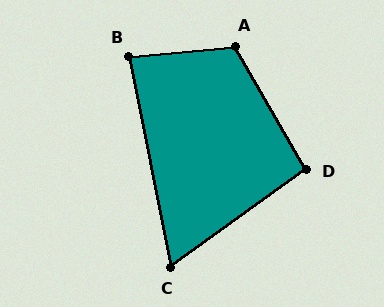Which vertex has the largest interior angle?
A, at approximately 115 degrees.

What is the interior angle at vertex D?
Approximately 96 degrees (obtuse).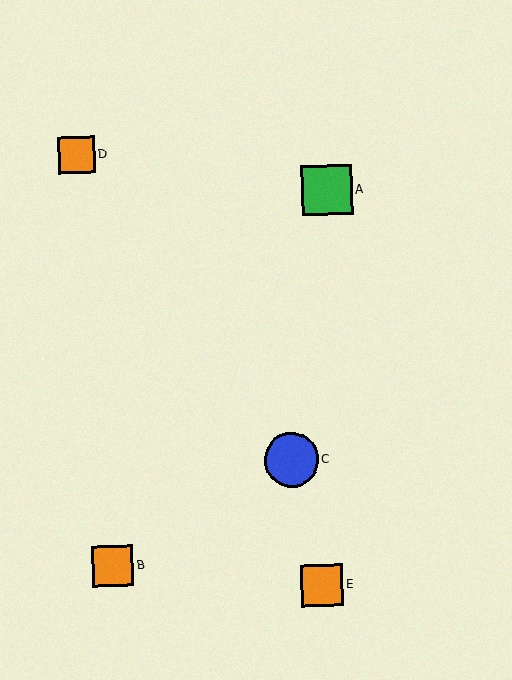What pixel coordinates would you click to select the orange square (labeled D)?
Click at (76, 155) to select the orange square D.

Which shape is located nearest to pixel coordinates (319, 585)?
The orange square (labeled E) at (322, 585) is nearest to that location.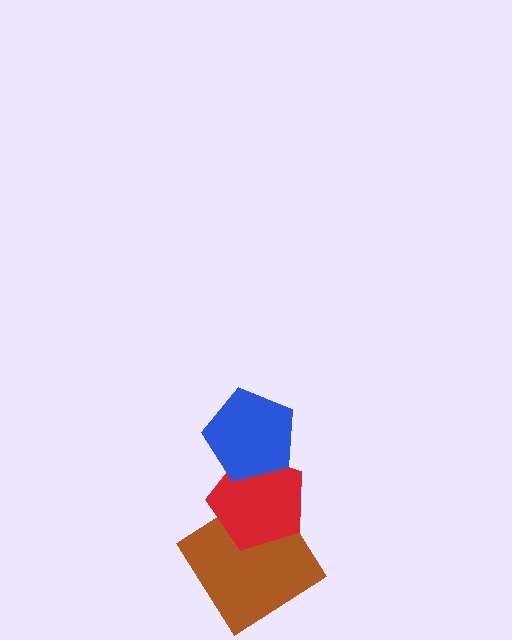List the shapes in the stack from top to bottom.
From top to bottom: the blue pentagon, the red pentagon, the brown diamond.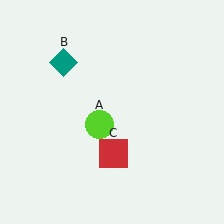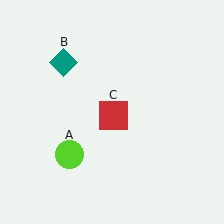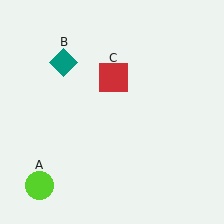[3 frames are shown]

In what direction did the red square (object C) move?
The red square (object C) moved up.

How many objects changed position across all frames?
2 objects changed position: lime circle (object A), red square (object C).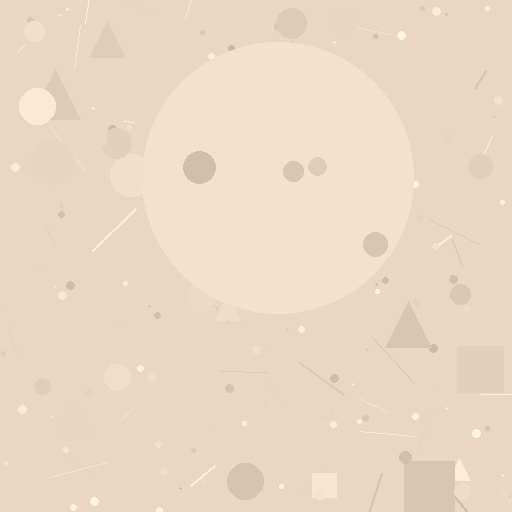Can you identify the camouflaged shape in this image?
The camouflaged shape is a circle.